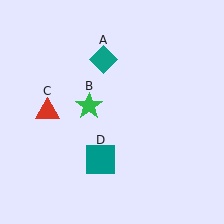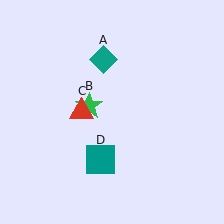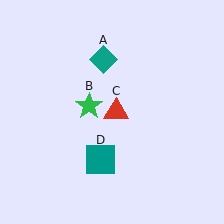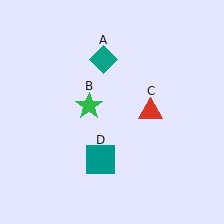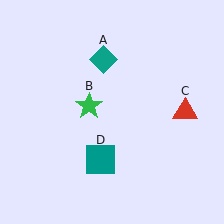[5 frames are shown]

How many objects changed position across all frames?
1 object changed position: red triangle (object C).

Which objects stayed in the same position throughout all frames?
Teal diamond (object A) and green star (object B) and teal square (object D) remained stationary.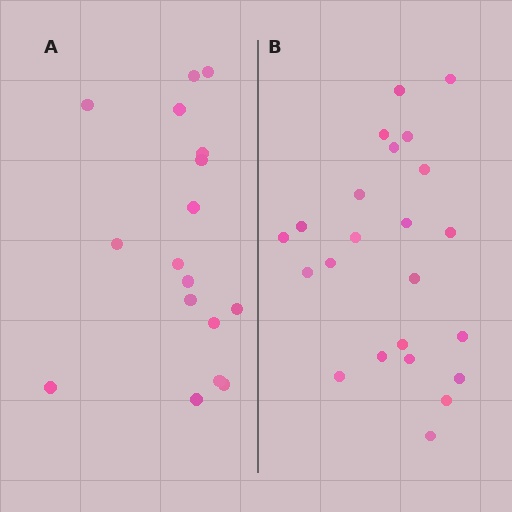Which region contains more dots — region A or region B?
Region B (the right region) has more dots.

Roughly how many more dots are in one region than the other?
Region B has about 6 more dots than region A.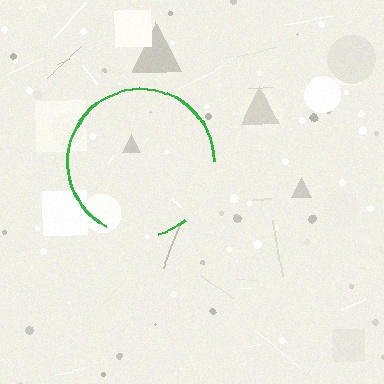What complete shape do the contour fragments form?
The contour fragments form a circle.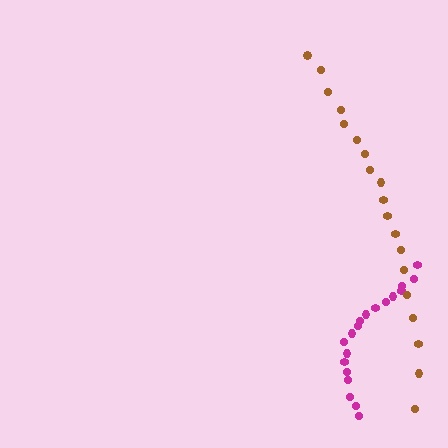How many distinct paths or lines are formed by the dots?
There are 2 distinct paths.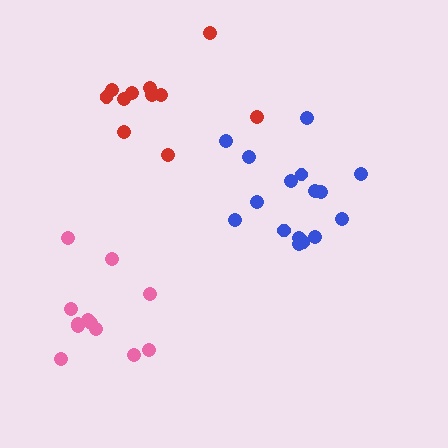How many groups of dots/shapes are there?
There are 3 groups.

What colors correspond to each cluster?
The clusters are colored: pink, blue, red.